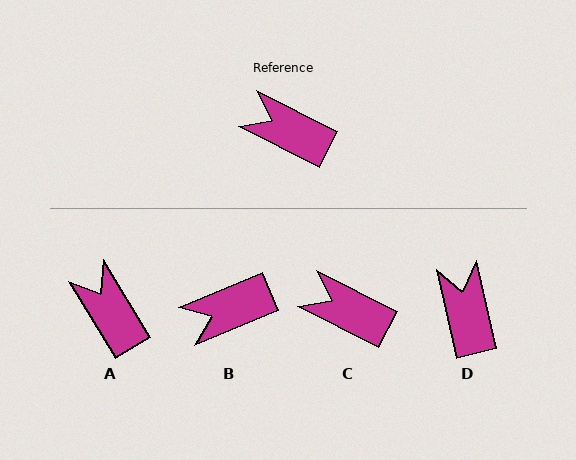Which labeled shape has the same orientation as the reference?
C.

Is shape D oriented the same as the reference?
No, it is off by about 50 degrees.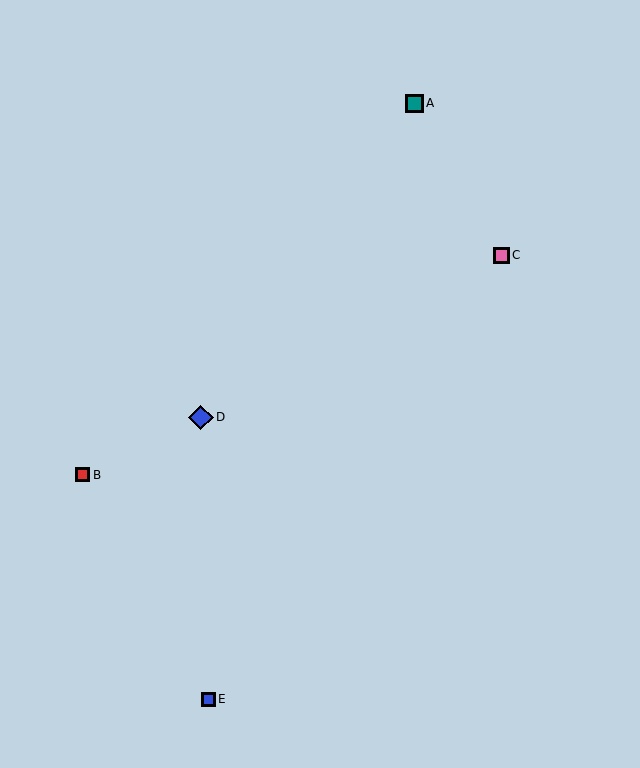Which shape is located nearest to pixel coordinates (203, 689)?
The blue square (labeled E) at (209, 699) is nearest to that location.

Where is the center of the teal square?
The center of the teal square is at (414, 103).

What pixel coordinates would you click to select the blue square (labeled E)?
Click at (209, 699) to select the blue square E.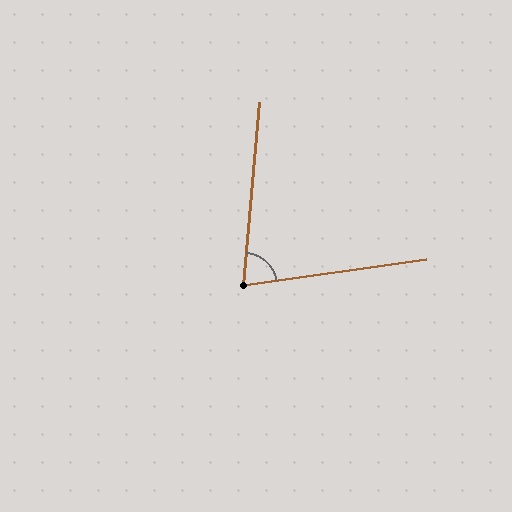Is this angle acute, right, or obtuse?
It is acute.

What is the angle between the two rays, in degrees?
Approximately 77 degrees.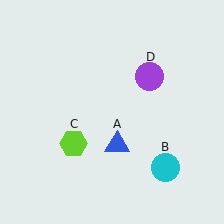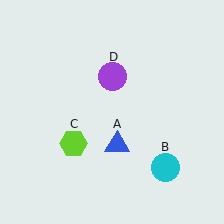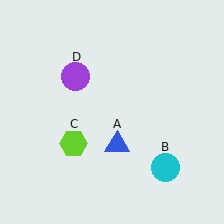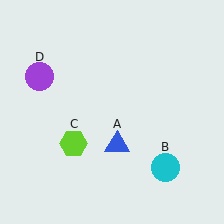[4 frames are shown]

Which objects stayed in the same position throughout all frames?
Blue triangle (object A) and cyan circle (object B) and lime hexagon (object C) remained stationary.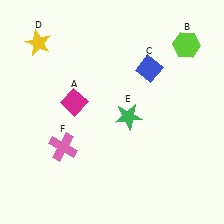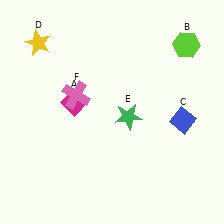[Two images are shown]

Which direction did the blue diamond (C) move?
The blue diamond (C) moved down.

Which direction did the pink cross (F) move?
The pink cross (F) moved up.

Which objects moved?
The objects that moved are: the blue diamond (C), the pink cross (F).